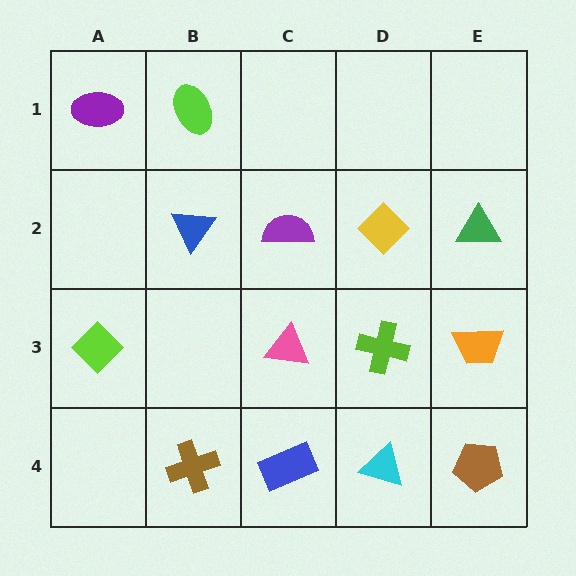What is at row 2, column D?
A yellow diamond.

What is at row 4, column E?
A brown pentagon.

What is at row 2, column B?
A blue triangle.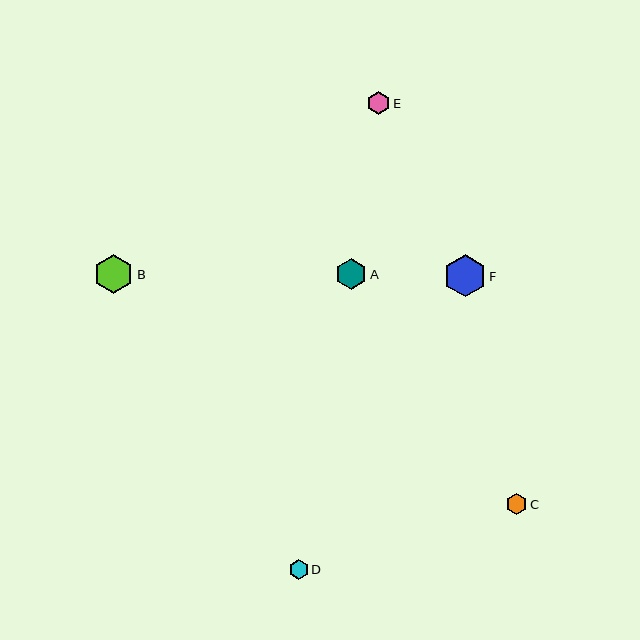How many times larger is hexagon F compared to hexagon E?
Hexagon F is approximately 1.8 times the size of hexagon E.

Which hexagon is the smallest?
Hexagon D is the smallest with a size of approximately 20 pixels.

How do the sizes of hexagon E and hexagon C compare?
Hexagon E and hexagon C are approximately the same size.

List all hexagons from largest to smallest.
From largest to smallest: F, B, A, E, C, D.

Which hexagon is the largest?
Hexagon F is the largest with a size of approximately 42 pixels.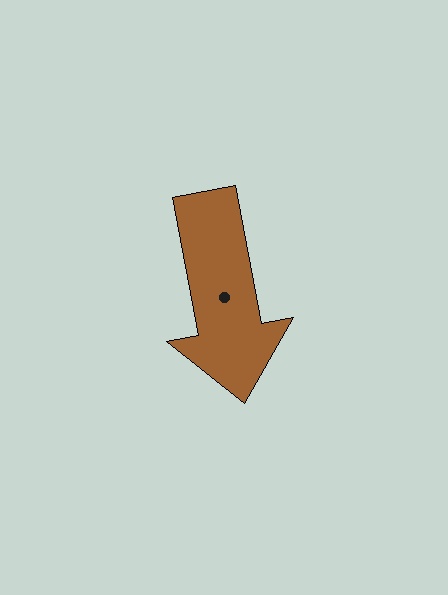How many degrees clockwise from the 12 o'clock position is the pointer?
Approximately 169 degrees.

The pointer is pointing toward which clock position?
Roughly 6 o'clock.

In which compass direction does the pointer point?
South.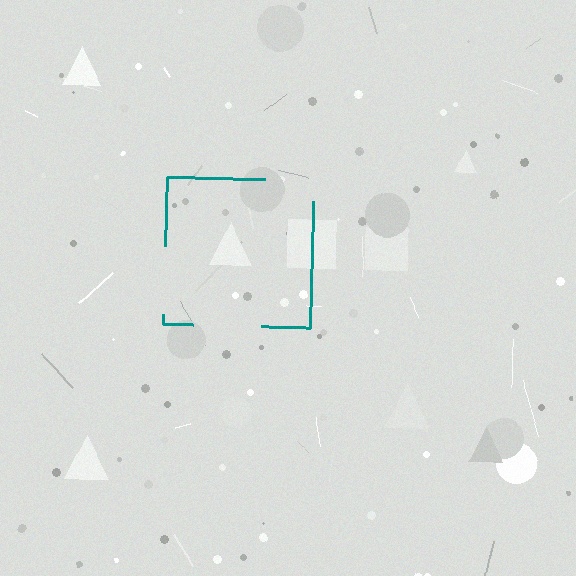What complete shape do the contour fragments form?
The contour fragments form a square.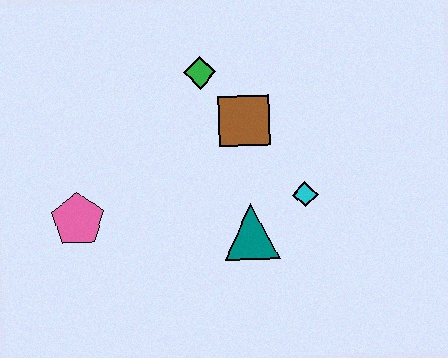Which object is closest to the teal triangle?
The cyan diamond is closest to the teal triangle.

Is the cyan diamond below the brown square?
Yes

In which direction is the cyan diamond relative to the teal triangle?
The cyan diamond is to the right of the teal triangle.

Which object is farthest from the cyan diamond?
The pink pentagon is farthest from the cyan diamond.